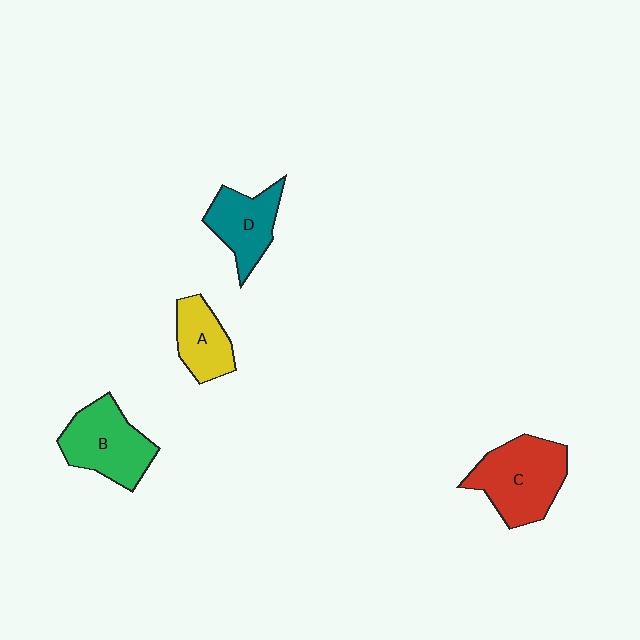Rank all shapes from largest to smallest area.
From largest to smallest: C (red), B (green), D (teal), A (yellow).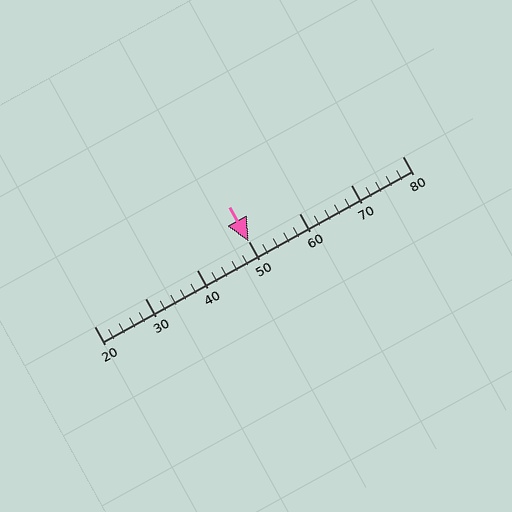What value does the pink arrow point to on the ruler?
The pink arrow points to approximately 50.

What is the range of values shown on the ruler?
The ruler shows values from 20 to 80.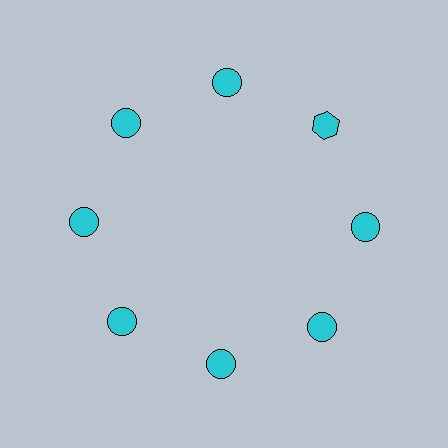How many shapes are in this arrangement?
There are 8 shapes arranged in a ring pattern.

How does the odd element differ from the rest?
It has a different shape: hexagon instead of circle.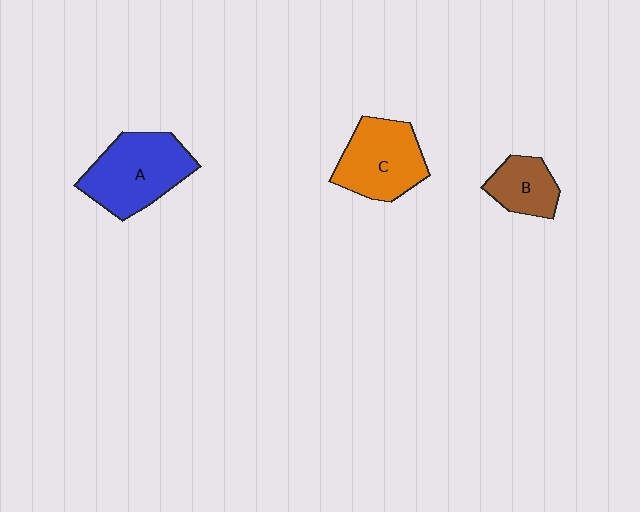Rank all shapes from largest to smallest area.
From largest to smallest: A (blue), C (orange), B (brown).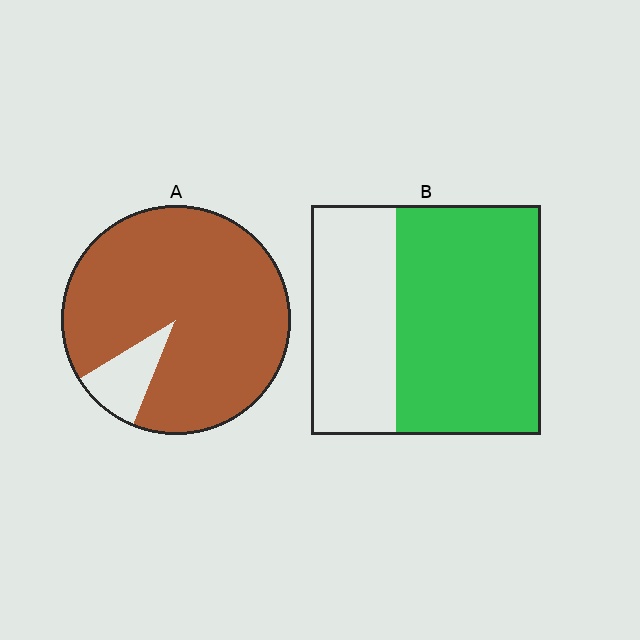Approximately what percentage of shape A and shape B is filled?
A is approximately 90% and B is approximately 65%.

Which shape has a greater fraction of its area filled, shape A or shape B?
Shape A.